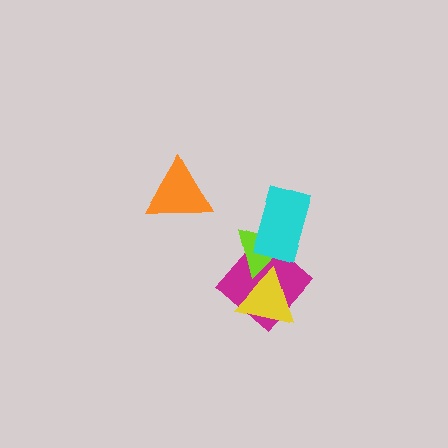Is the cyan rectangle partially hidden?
No, no other shape covers it.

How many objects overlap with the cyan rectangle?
2 objects overlap with the cyan rectangle.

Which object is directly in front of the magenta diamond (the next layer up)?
The lime triangle is directly in front of the magenta diamond.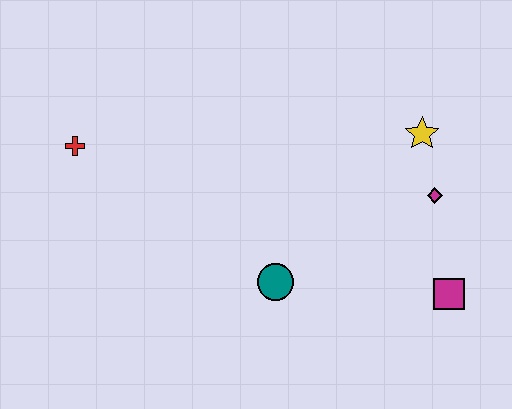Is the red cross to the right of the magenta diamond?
No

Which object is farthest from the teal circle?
The red cross is farthest from the teal circle.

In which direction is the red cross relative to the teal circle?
The red cross is to the left of the teal circle.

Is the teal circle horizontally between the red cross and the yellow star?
Yes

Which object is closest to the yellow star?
The magenta diamond is closest to the yellow star.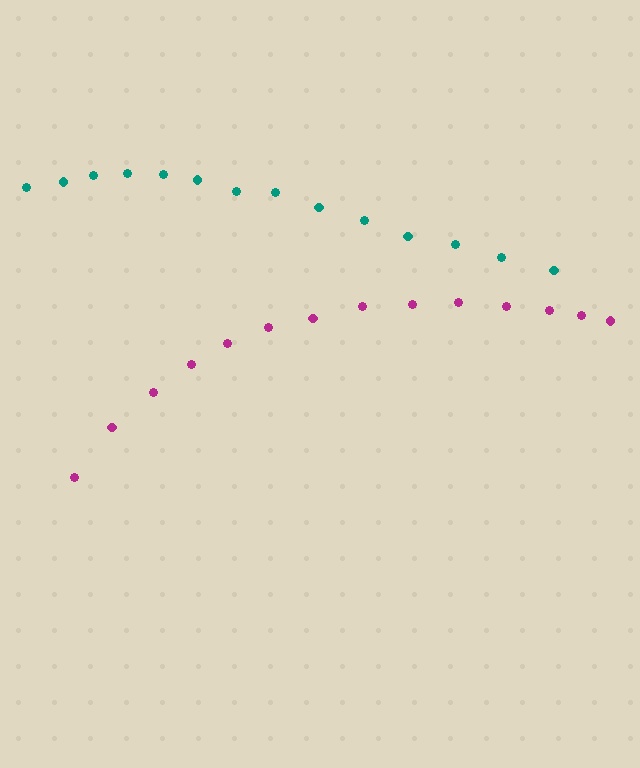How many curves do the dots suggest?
There are 2 distinct paths.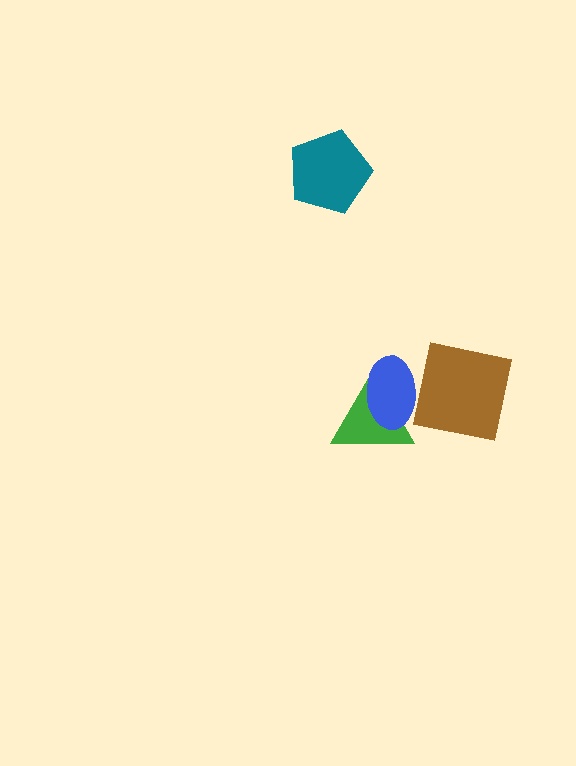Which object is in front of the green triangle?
The blue ellipse is in front of the green triangle.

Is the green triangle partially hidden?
Yes, it is partially covered by another shape.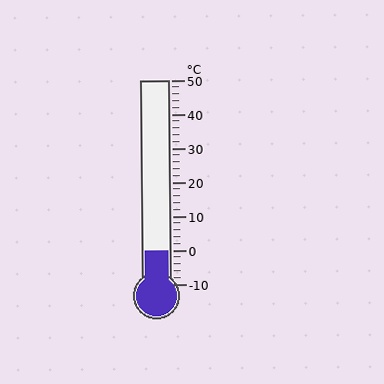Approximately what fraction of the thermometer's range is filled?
The thermometer is filled to approximately 15% of its range.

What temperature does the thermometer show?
The thermometer shows approximately 0°C.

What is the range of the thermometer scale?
The thermometer scale ranges from -10°C to 50°C.